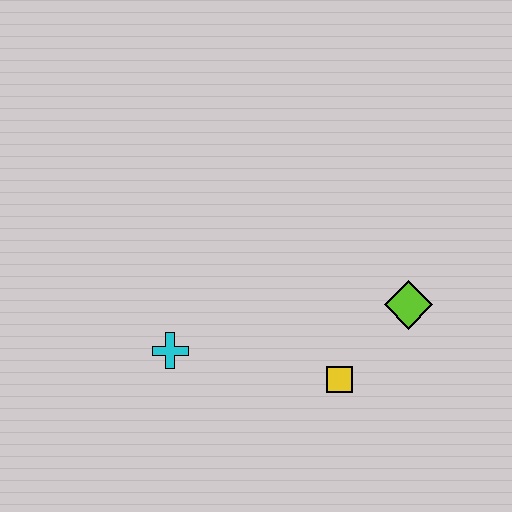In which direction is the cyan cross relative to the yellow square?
The cyan cross is to the left of the yellow square.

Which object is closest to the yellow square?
The lime diamond is closest to the yellow square.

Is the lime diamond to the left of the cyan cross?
No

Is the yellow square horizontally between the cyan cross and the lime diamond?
Yes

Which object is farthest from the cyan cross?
The lime diamond is farthest from the cyan cross.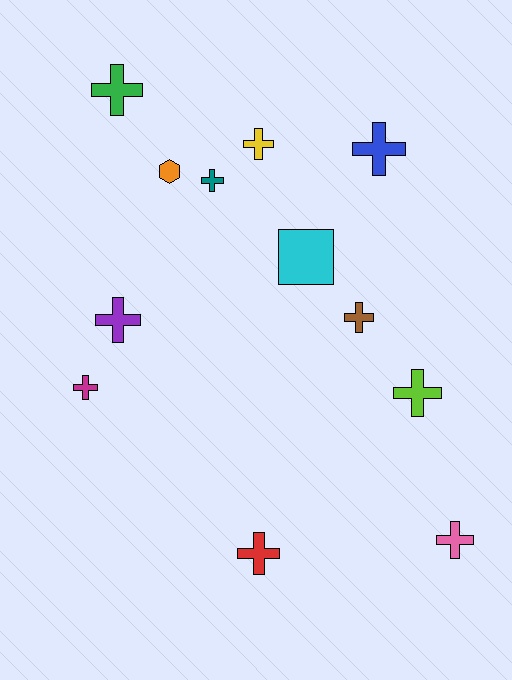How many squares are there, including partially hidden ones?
There is 1 square.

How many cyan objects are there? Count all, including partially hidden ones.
There is 1 cyan object.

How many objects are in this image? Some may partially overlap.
There are 12 objects.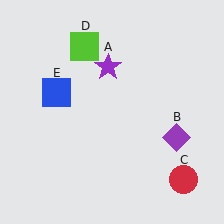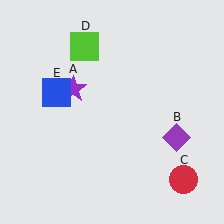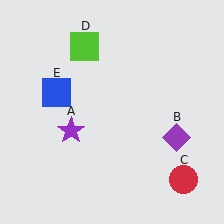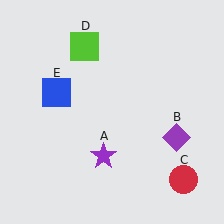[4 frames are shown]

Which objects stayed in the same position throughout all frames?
Purple diamond (object B) and red circle (object C) and lime square (object D) and blue square (object E) remained stationary.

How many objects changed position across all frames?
1 object changed position: purple star (object A).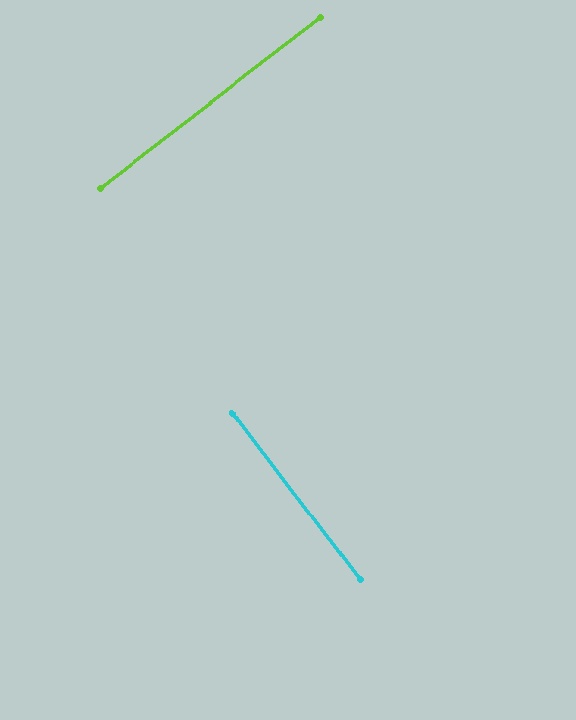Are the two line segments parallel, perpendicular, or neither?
Perpendicular — they meet at approximately 90°.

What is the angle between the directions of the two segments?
Approximately 90 degrees.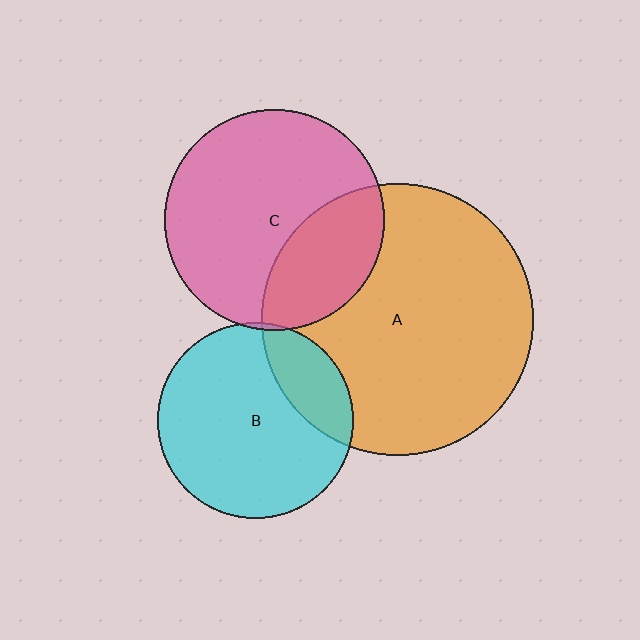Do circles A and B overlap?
Yes.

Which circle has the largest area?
Circle A (orange).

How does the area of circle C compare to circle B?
Approximately 1.3 times.